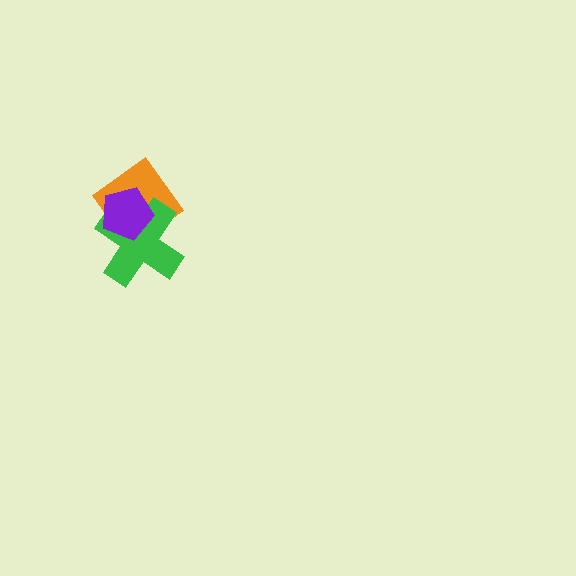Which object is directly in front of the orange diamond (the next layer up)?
The green cross is directly in front of the orange diamond.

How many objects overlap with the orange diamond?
2 objects overlap with the orange diamond.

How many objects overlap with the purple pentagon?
2 objects overlap with the purple pentagon.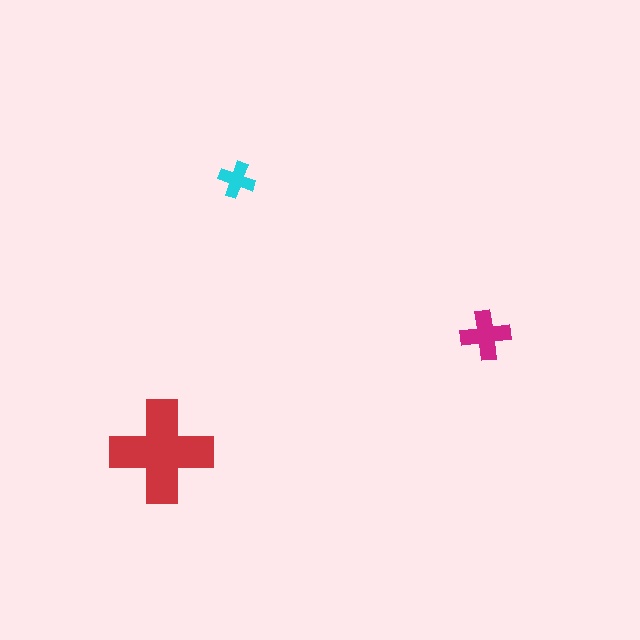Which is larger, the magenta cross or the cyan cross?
The magenta one.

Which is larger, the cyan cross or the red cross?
The red one.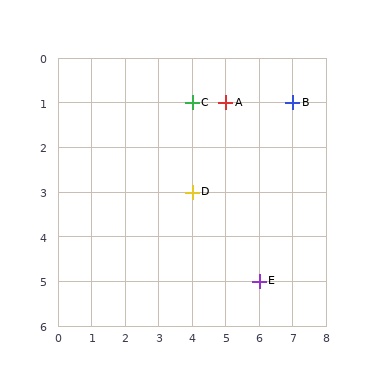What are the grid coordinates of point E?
Point E is at grid coordinates (6, 5).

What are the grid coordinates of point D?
Point D is at grid coordinates (4, 3).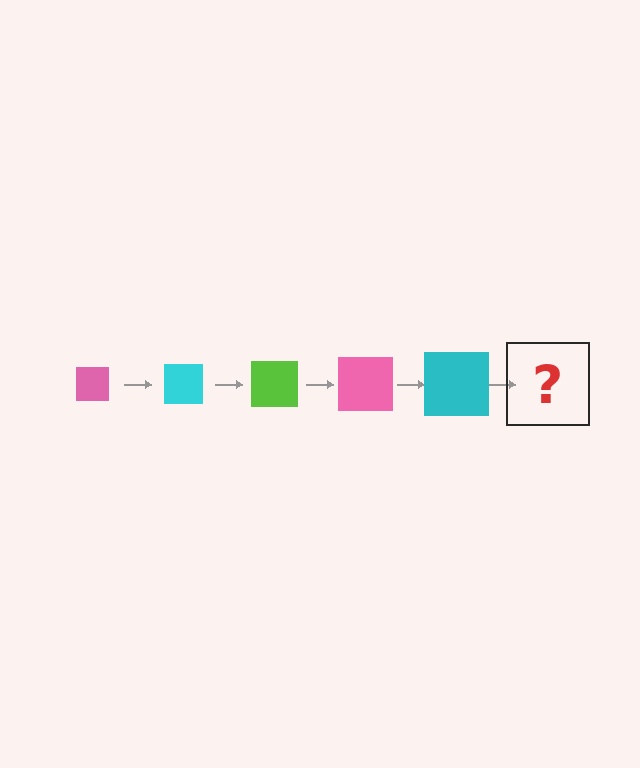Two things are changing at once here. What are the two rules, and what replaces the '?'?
The two rules are that the square grows larger each step and the color cycles through pink, cyan, and lime. The '?' should be a lime square, larger than the previous one.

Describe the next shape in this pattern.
It should be a lime square, larger than the previous one.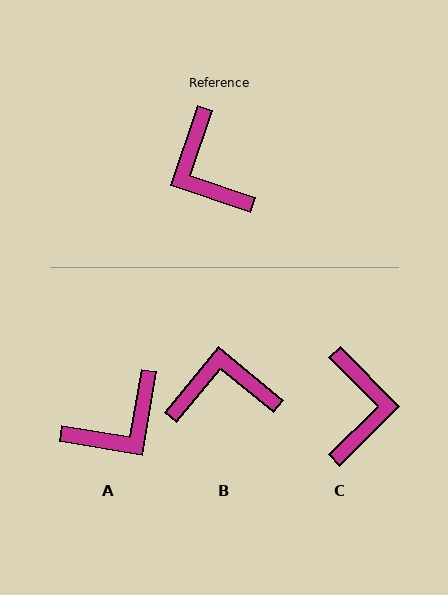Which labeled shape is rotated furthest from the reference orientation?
C, about 154 degrees away.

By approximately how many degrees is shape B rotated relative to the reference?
Approximately 110 degrees clockwise.